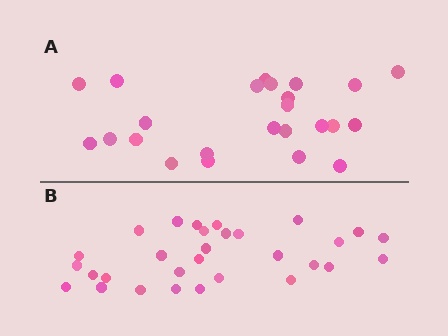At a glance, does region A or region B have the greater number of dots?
Region B (the bottom region) has more dots.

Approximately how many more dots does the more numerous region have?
Region B has about 6 more dots than region A.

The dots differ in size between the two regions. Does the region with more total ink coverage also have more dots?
No. Region A has more total ink coverage because its dots are larger, but region B actually contains more individual dots. Total area can be misleading — the number of items is what matters here.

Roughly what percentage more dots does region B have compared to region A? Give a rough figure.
About 25% more.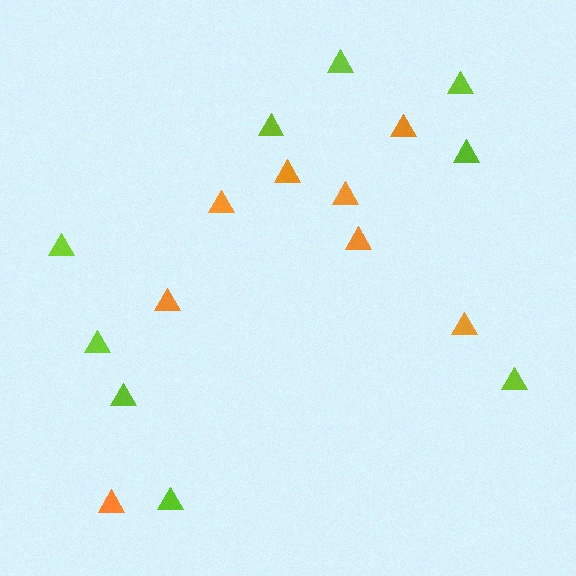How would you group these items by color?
There are 2 groups: one group of orange triangles (8) and one group of lime triangles (9).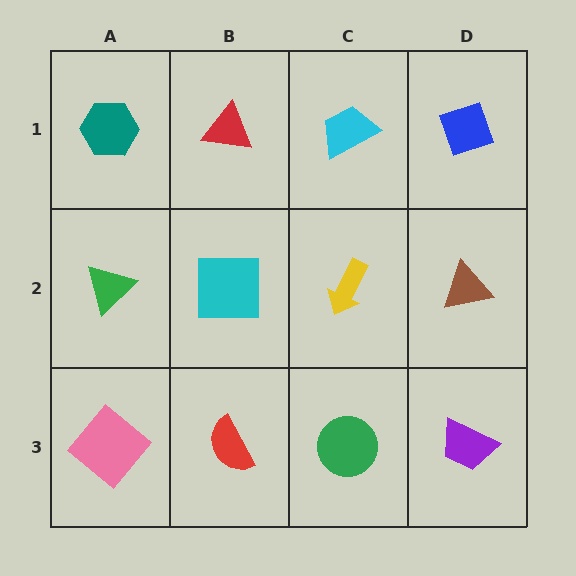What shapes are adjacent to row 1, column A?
A green triangle (row 2, column A), a red triangle (row 1, column B).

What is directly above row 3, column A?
A green triangle.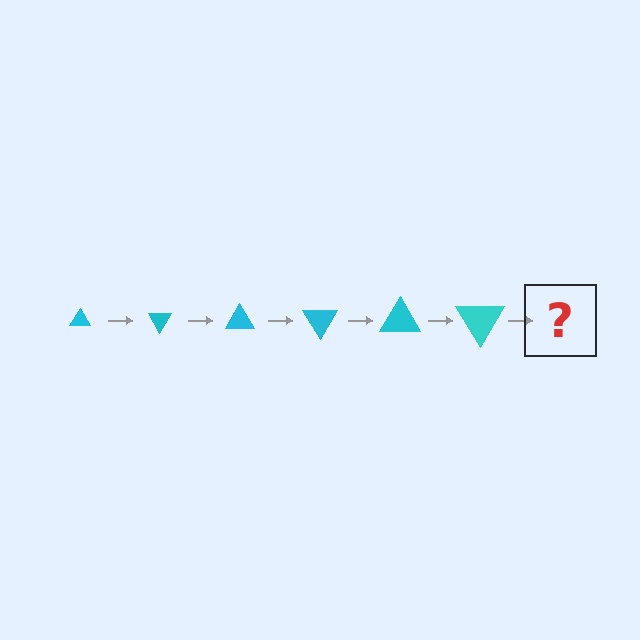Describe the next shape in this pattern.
It should be a triangle, larger than the previous one and rotated 360 degrees from the start.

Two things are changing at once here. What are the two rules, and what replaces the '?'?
The two rules are that the triangle grows larger each step and it rotates 60 degrees each step. The '?' should be a triangle, larger than the previous one and rotated 360 degrees from the start.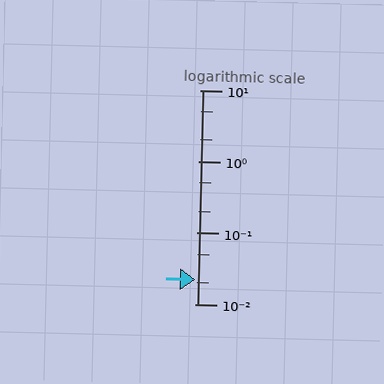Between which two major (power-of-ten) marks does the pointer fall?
The pointer is between 0.01 and 0.1.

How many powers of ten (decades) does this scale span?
The scale spans 3 decades, from 0.01 to 10.